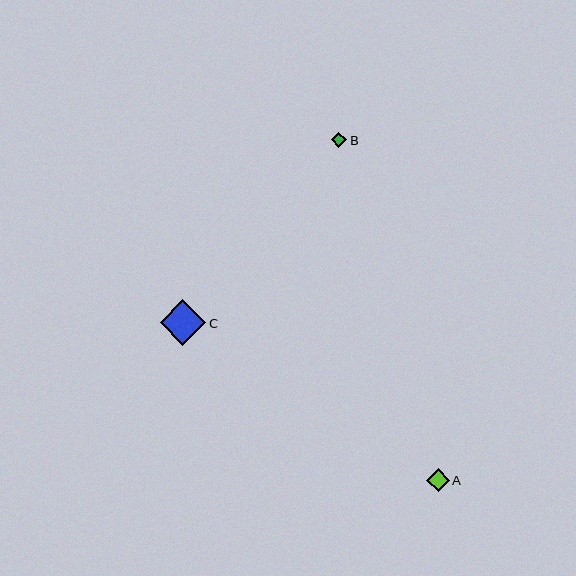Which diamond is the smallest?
Diamond B is the smallest with a size of approximately 16 pixels.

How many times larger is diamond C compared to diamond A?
Diamond C is approximately 2.0 times the size of diamond A.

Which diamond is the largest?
Diamond C is the largest with a size of approximately 46 pixels.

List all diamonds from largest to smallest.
From largest to smallest: C, A, B.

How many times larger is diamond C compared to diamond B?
Diamond C is approximately 2.9 times the size of diamond B.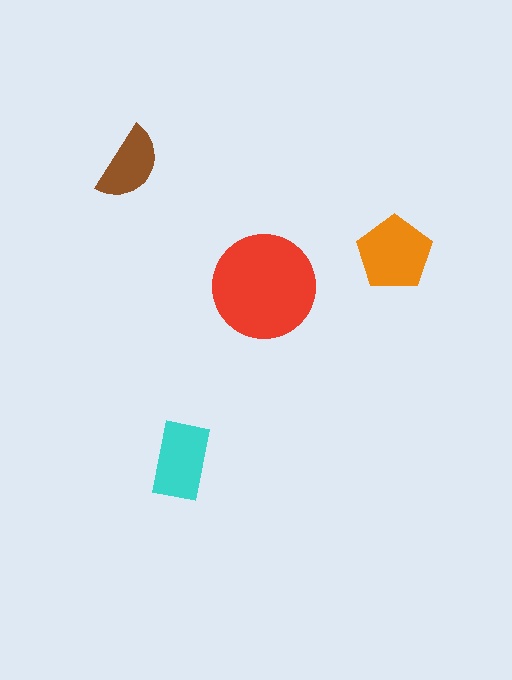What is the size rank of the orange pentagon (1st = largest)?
2nd.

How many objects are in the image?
There are 4 objects in the image.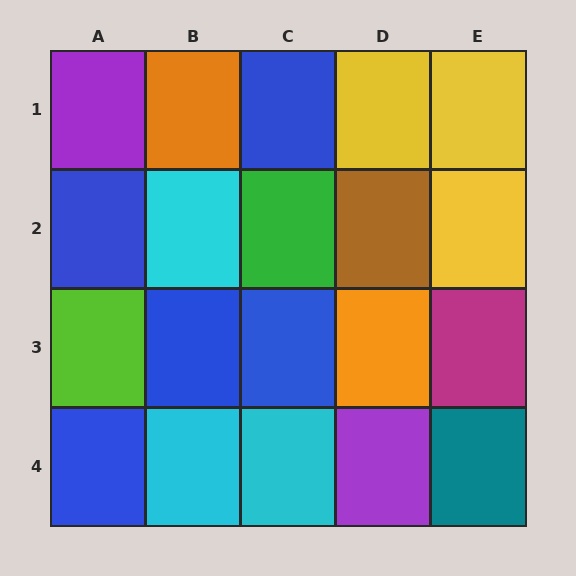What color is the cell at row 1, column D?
Yellow.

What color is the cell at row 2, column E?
Yellow.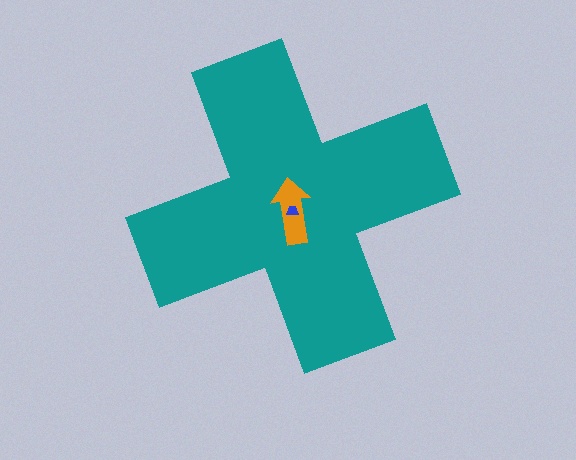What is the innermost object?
The blue trapezoid.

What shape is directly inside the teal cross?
The orange arrow.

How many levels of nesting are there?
3.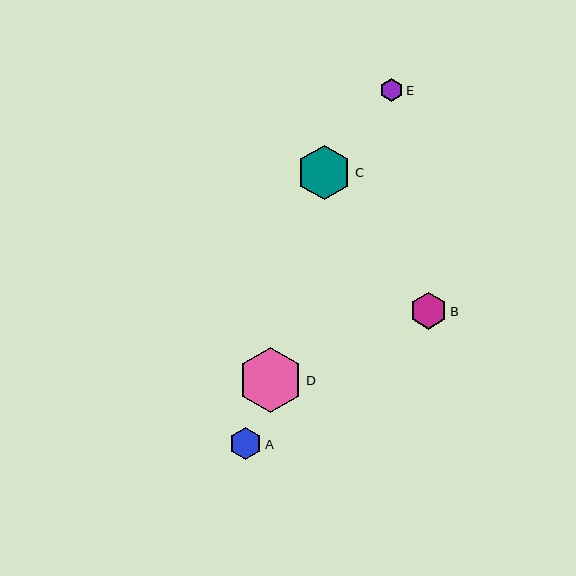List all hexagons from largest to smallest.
From largest to smallest: D, C, B, A, E.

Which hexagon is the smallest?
Hexagon E is the smallest with a size of approximately 24 pixels.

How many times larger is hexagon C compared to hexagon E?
Hexagon C is approximately 2.3 times the size of hexagon E.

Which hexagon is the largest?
Hexagon D is the largest with a size of approximately 65 pixels.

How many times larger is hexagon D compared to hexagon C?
Hexagon D is approximately 1.2 times the size of hexagon C.